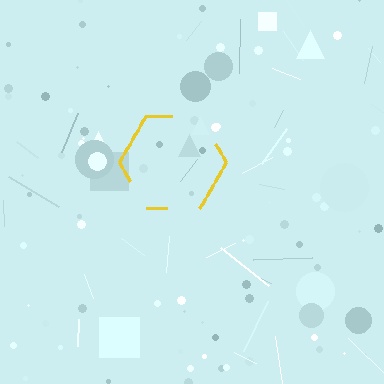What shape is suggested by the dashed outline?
The dashed outline suggests a hexagon.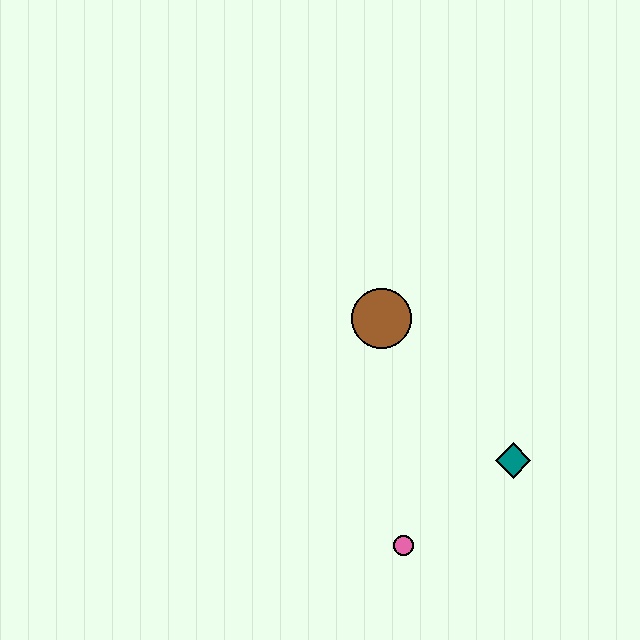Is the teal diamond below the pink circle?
No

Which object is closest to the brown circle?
The teal diamond is closest to the brown circle.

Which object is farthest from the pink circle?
The brown circle is farthest from the pink circle.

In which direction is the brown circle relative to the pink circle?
The brown circle is above the pink circle.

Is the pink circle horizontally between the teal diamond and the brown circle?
Yes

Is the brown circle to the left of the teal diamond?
Yes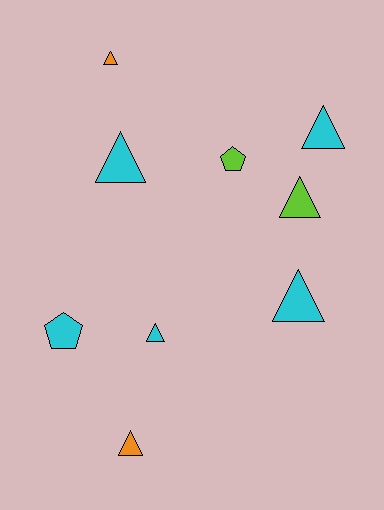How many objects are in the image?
There are 9 objects.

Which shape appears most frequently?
Triangle, with 7 objects.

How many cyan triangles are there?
There are 4 cyan triangles.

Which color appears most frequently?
Cyan, with 5 objects.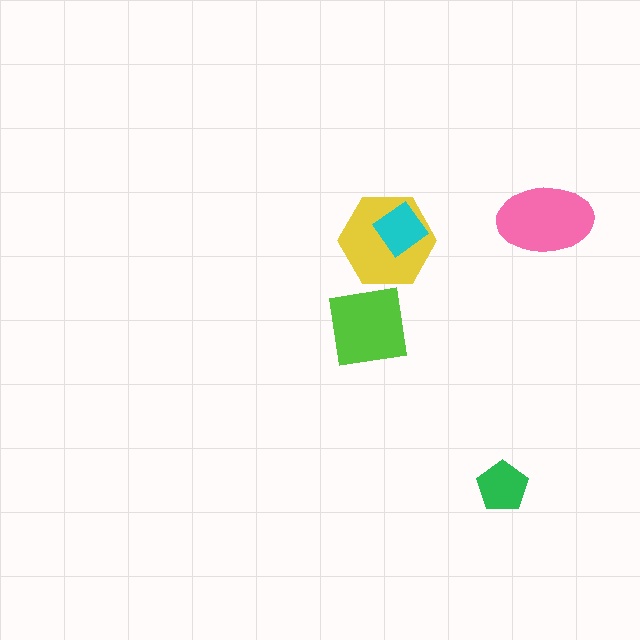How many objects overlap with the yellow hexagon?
1 object overlaps with the yellow hexagon.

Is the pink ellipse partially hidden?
No, no other shape covers it.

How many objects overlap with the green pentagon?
0 objects overlap with the green pentagon.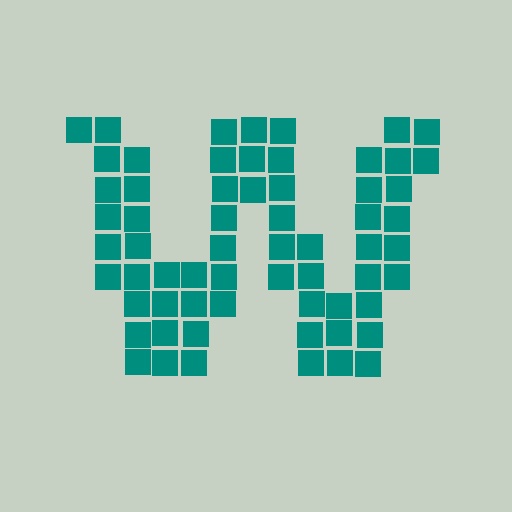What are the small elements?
The small elements are squares.